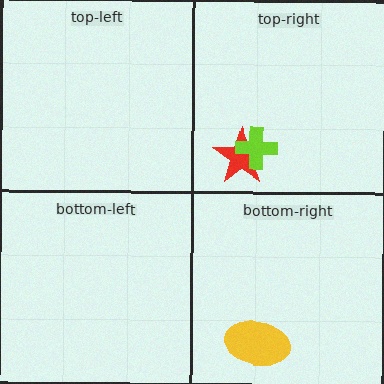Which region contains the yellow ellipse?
The bottom-right region.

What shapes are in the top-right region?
The red star, the lime cross.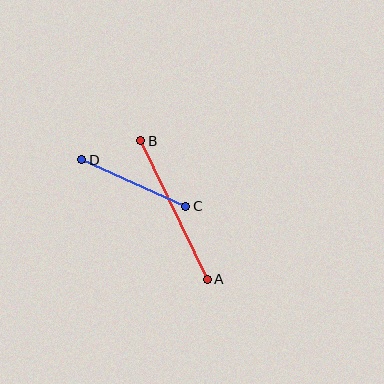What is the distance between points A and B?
The distance is approximately 153 pixels.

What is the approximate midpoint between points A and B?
The midpoint is at approximately (174, 210) pixels.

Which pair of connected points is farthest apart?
Points A and B are farthest apart.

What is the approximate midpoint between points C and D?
The midpoint is at approximately (134, 183) pixels.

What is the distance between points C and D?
The distance is approximately 114 pixels.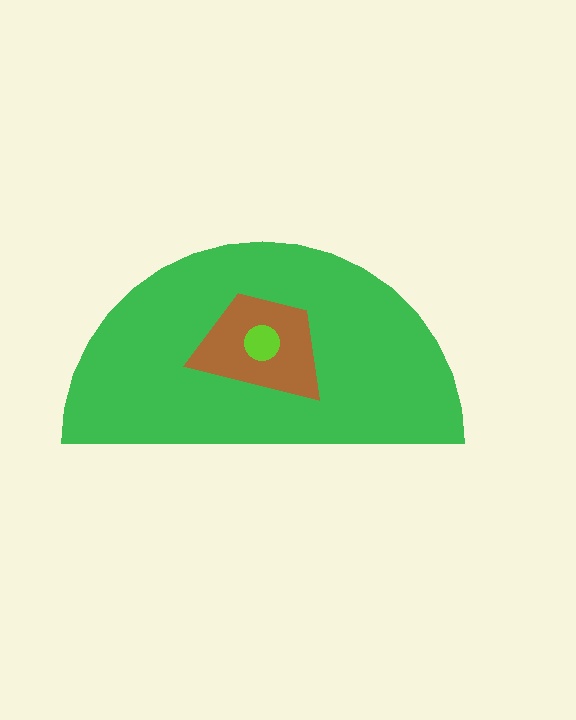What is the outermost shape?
The green semicircle.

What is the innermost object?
The lime circle.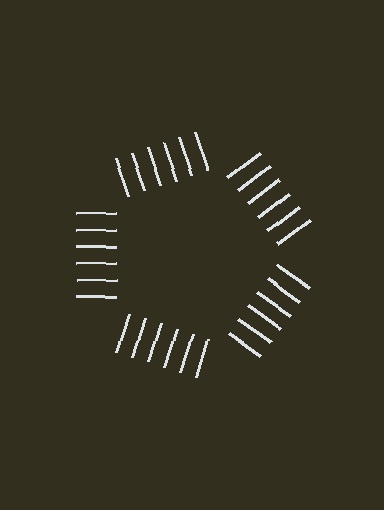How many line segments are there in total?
30 — 6 along each of the 5 edges.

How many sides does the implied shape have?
5 sides — the line-ends trace a pentagon.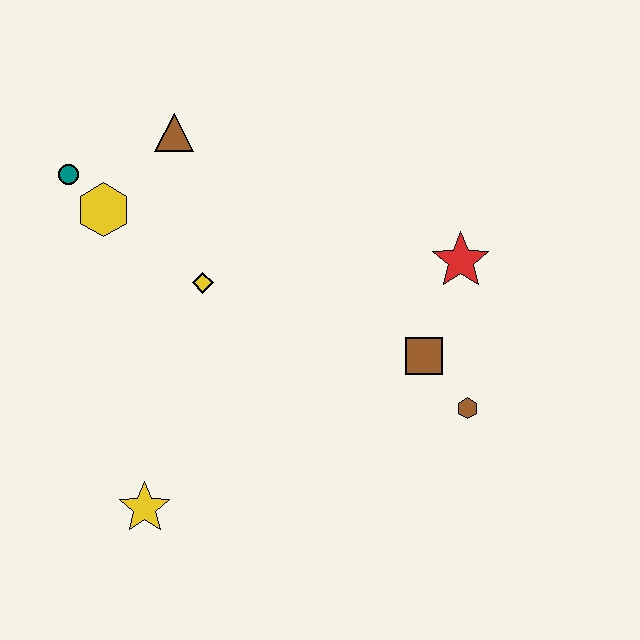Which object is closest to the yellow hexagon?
The teal circle is closest to the yellow hexagon.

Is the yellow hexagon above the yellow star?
Yes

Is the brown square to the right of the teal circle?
Yes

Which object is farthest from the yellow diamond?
The brown hexagon is farthest from the yellow diamond.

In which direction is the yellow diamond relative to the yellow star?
The yellow diamond is above the yellow star.